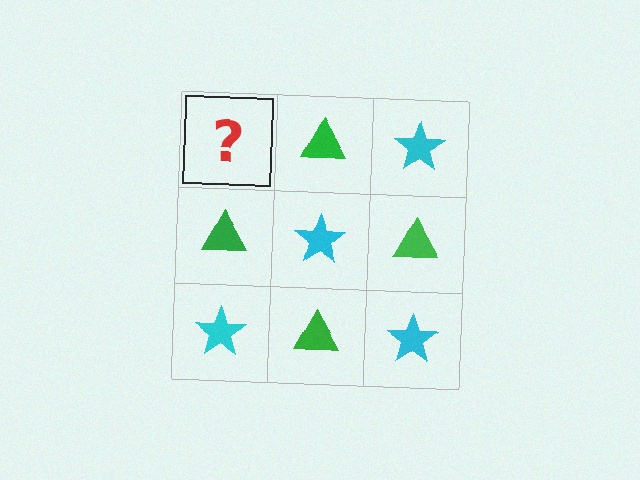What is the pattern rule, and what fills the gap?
The rule is that it alternates cyan star and green triangle in a checkerboard pattern. The gap should be filled with a cyan star.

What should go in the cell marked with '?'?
The missing cell should contain a cyan star.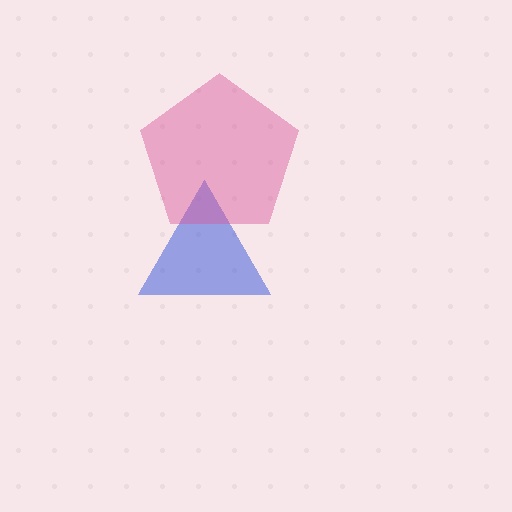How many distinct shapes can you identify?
There are 2 distinct shapes: a blue triangle, a pink pentagon.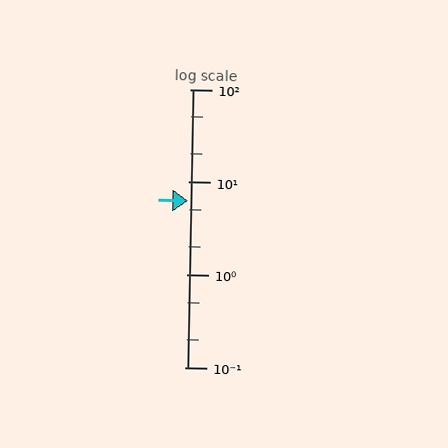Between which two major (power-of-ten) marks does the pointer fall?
The pointer is between 1 and 10.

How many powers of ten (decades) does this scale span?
The scale spans 3 decades, from 0.1 to 100.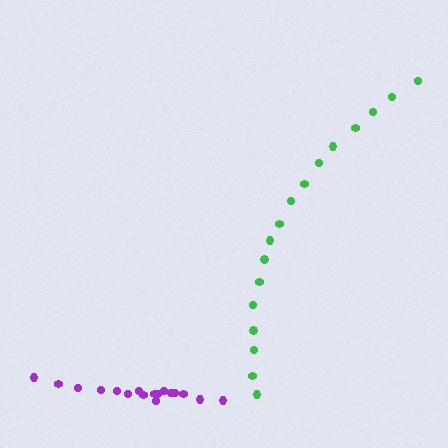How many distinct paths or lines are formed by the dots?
There are 2 distinct paths.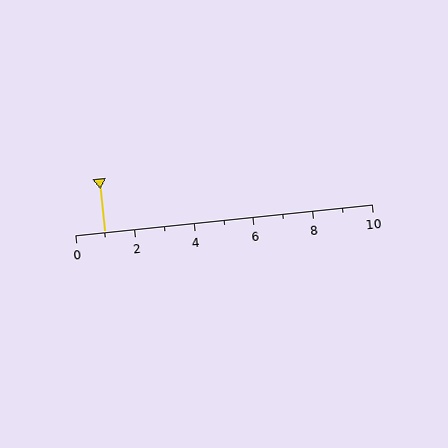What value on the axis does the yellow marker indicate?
The marker indicates approximately 1.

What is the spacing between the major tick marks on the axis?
The major ticks are spaced 2 apart.